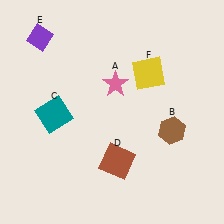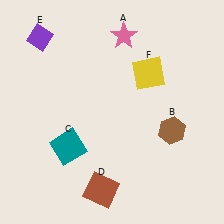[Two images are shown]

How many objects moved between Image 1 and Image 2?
3 objects moved between the two images.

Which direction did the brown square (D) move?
The brown square (D) moved down.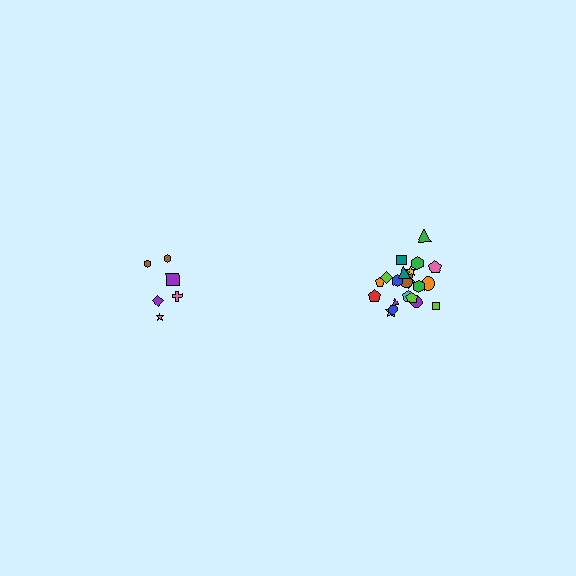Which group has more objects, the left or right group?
The right group.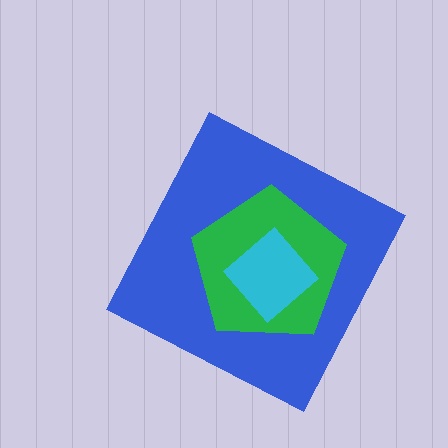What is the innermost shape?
The cyan diamond.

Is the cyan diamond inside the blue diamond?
Yes.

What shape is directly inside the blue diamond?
The green pentagon.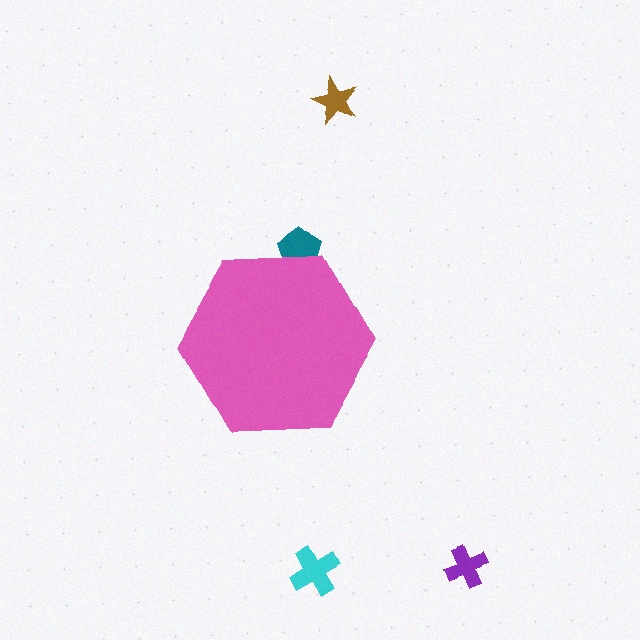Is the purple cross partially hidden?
No, the purple cross is fully visible.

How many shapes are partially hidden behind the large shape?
1 shape is partially hidden.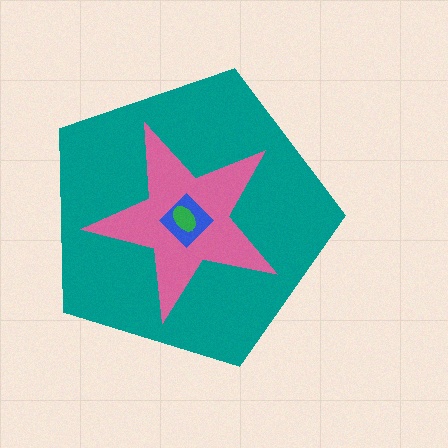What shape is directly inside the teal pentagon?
The pink star.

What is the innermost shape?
The green ellipse.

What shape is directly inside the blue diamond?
The green ellipse.